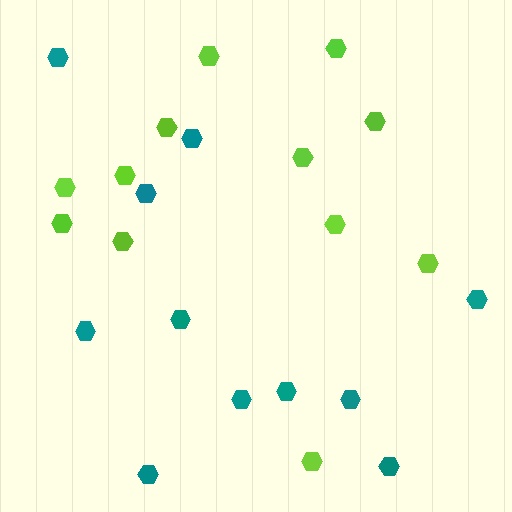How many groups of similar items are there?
There are 2 groups: one group of lime hexagons (12) and one group of teal hexagons (11).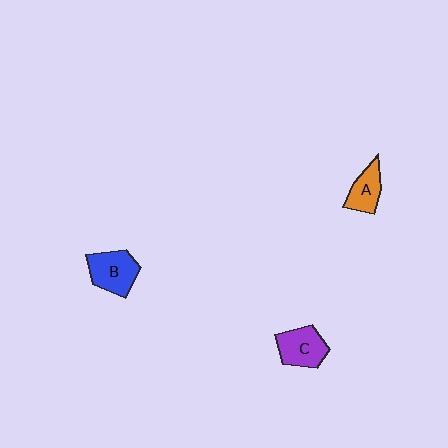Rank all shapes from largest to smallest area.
From largest to smallest: B (blue), C (purple), A (orange).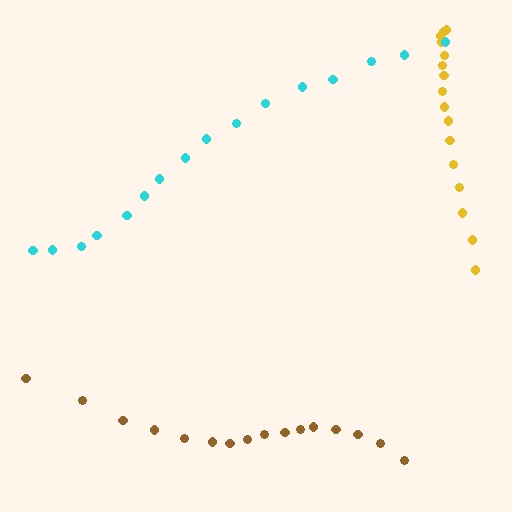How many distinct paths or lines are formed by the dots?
There are 3 distinct paths.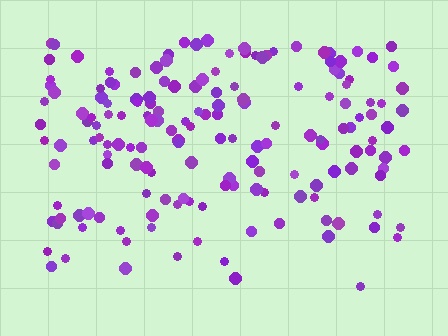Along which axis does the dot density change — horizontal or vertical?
Vertical.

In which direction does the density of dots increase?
From bottom to top, with the top side densest.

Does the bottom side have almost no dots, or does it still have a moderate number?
Still a moderate number, just noticeably fewer than the top.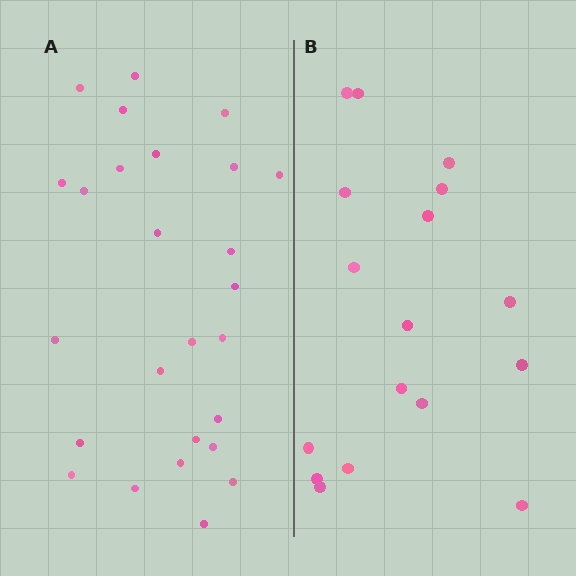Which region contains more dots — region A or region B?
Region A (the left region) has more dots.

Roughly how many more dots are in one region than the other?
Region A has roughly 8 or so more dots than region B.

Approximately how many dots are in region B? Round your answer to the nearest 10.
About 20 dots. (The exact count is 17, which rounds to 20.)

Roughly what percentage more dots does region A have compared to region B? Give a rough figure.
About 55% more.